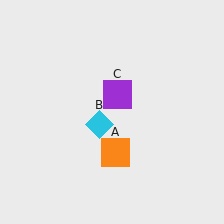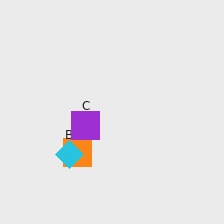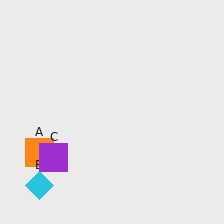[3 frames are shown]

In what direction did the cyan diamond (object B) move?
The cyan diamond (object B) moved down and to the left.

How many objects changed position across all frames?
3 objects changed position: orange square (object A), cyan diamond (object B), purple square (object C).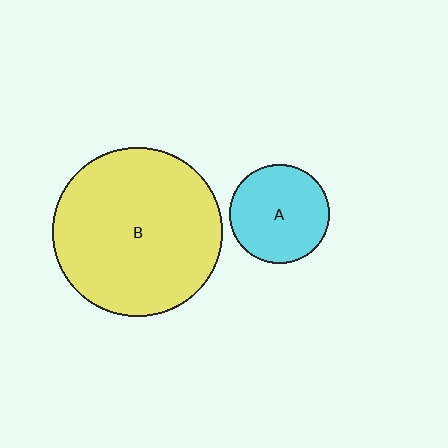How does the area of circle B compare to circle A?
Approximately 2.9 times.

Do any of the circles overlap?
No, none of the circles overlap.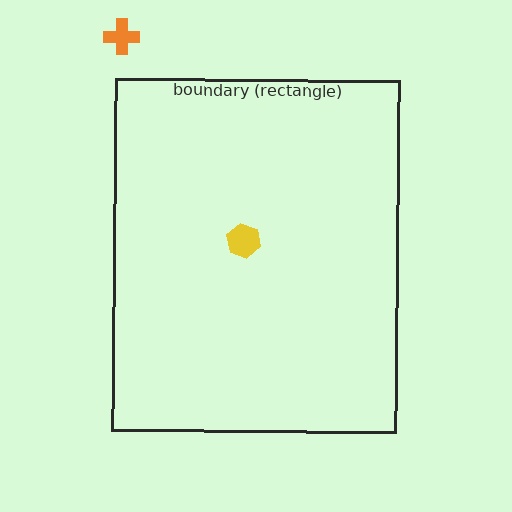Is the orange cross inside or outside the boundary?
Outside.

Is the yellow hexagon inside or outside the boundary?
Inside.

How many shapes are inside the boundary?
1 inside, 1 outside.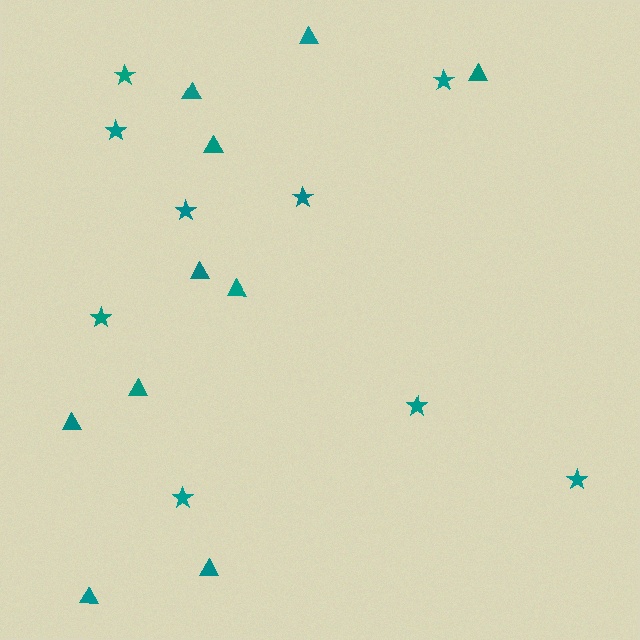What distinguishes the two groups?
There are 2 groups: one group of triangles (10) and one group of stars (9).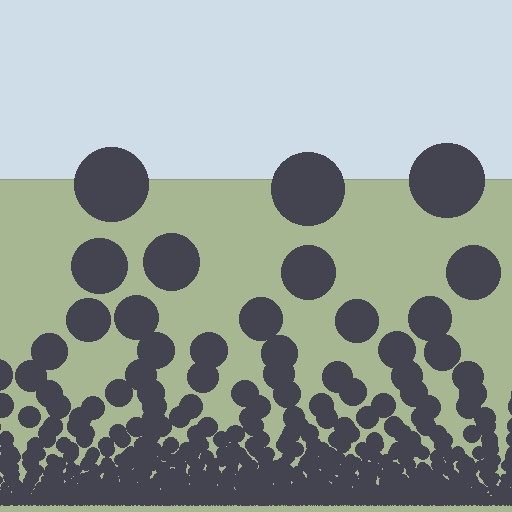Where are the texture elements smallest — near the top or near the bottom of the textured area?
Near the bottom.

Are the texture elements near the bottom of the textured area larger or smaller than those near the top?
Smaller. The gradient is inverted — elements near the bottom are smaller and denser.